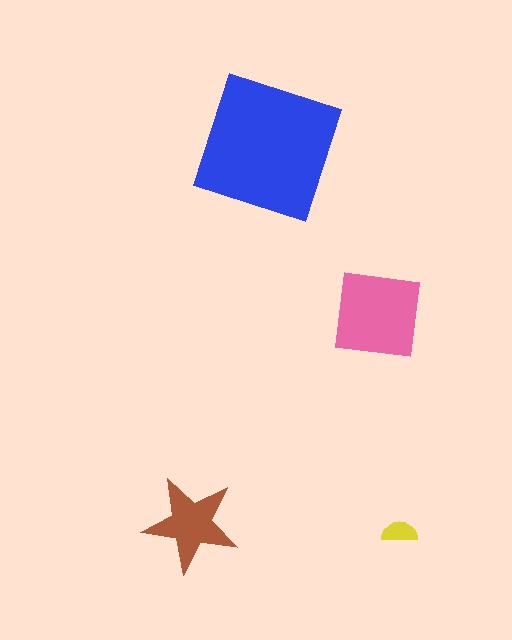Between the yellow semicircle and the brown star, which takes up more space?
The brown star.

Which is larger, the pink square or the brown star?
The pink square.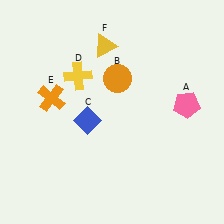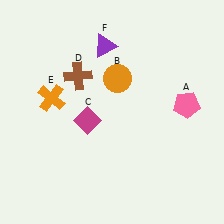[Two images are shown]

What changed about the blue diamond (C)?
In Image 1, C is blue. In Image 2, it changed to magenta.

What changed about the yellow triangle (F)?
In Image 1, F is yellow. In Image 2, it changed to purple.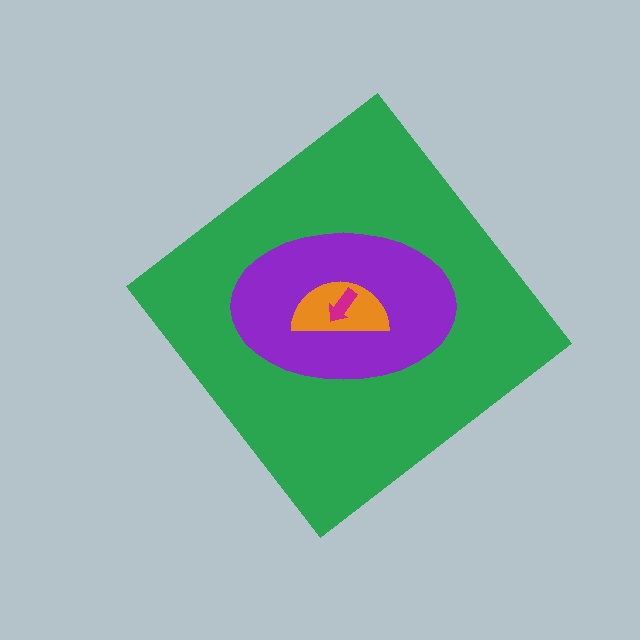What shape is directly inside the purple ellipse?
The orange semicircle.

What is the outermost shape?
The green diamond.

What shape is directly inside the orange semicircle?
The magenta arrow.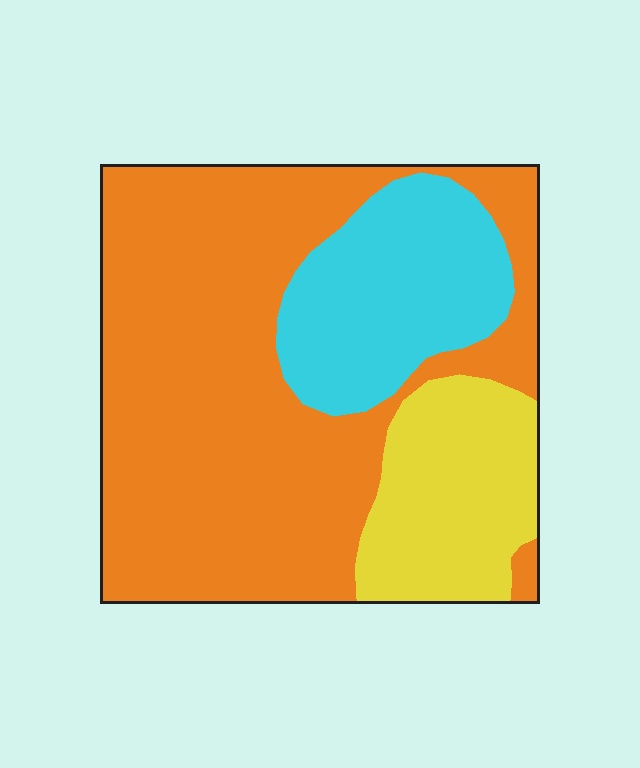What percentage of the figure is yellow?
Yellow takes up less than a quarter of the figure.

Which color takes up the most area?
Orange, at roughly 60%.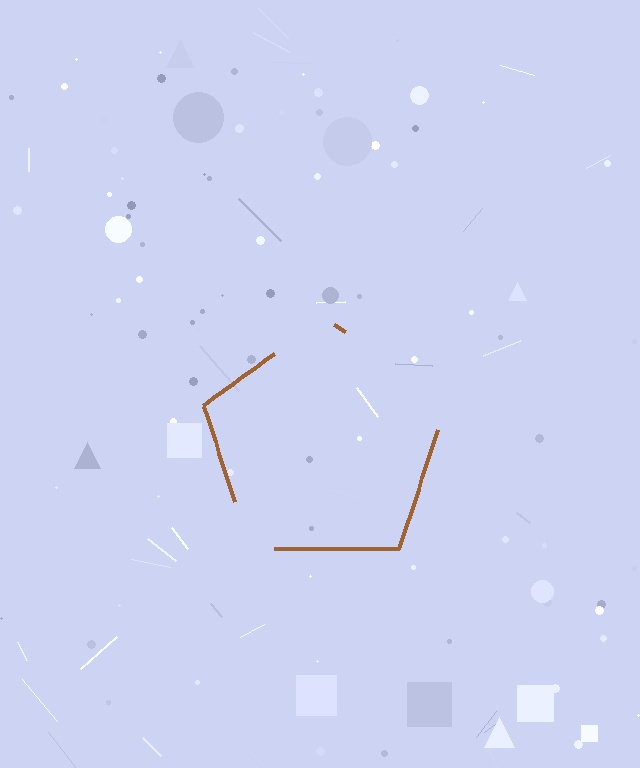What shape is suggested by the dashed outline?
The dashed outline suggests a pentagon.